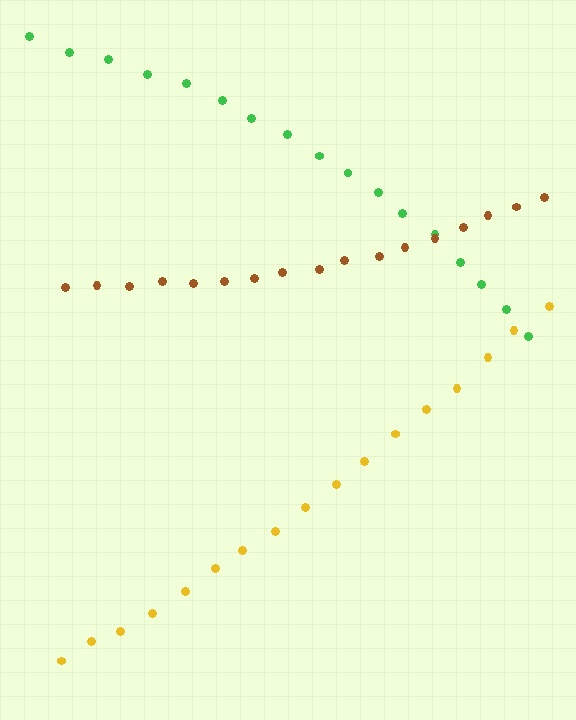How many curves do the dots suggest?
There are 3 distinct paths.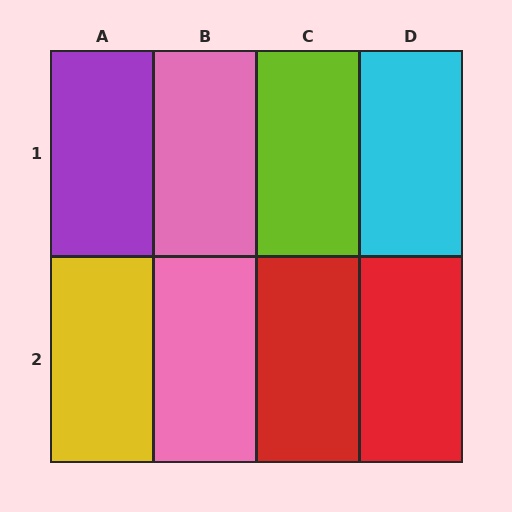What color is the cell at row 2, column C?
Red.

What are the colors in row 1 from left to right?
Purple, pink, lime, cyan.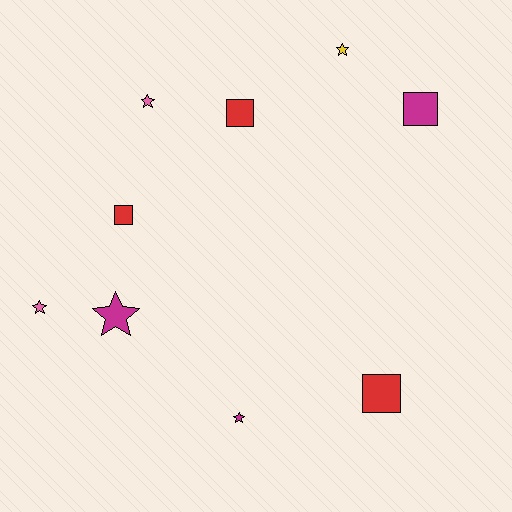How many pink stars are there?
There are 2 pink stars.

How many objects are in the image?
There are 9 objects.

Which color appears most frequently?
Red, with 3 objects.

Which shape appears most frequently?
Star, with 5 objects.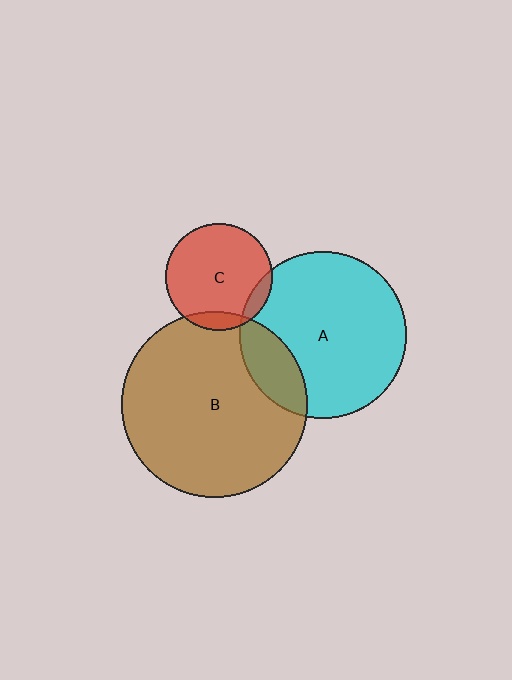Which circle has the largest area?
Circle B (brown).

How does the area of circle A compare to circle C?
Approximately 2.4 times.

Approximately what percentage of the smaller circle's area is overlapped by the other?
Approximately 20%.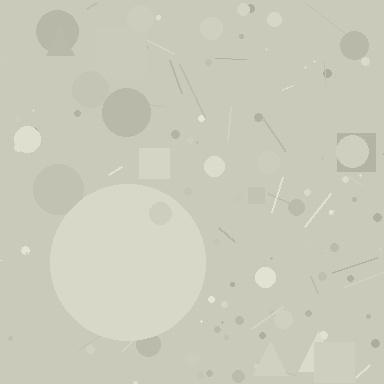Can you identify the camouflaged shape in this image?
The camouflaged shape is a circle.